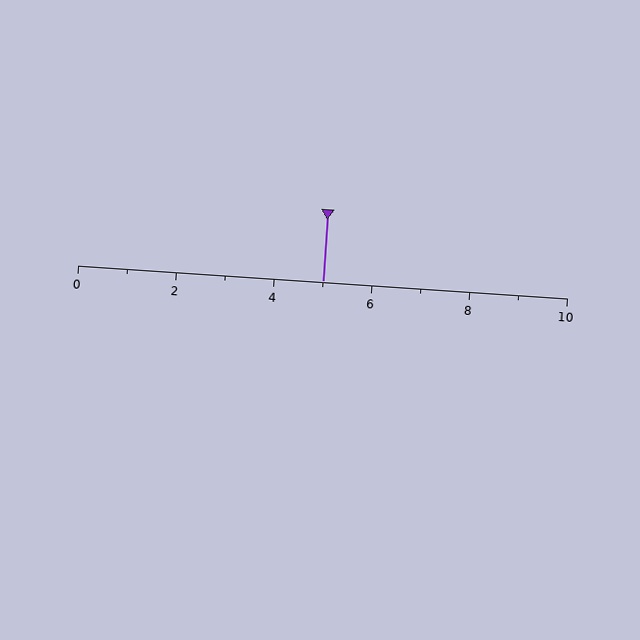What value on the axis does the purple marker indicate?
The marker indicates approximately 5.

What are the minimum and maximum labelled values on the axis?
The axis runs from 0 to 10.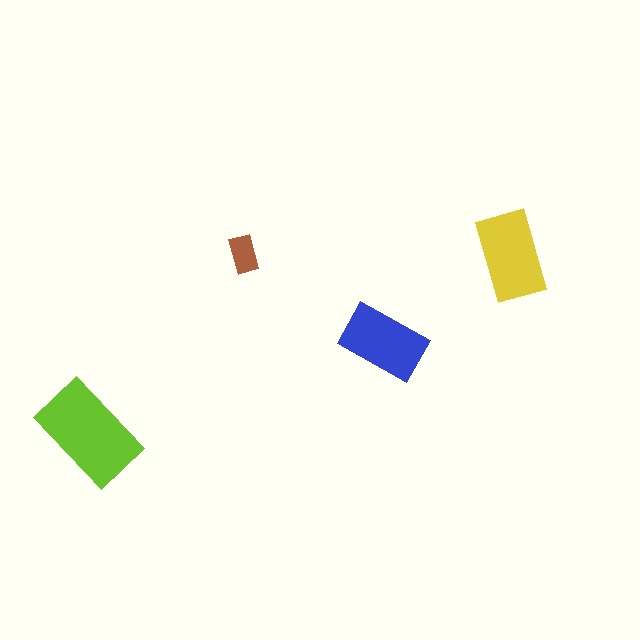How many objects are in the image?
There are 4 objects in the image.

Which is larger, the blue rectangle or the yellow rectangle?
The yellow one.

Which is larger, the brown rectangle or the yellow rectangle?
The yellow one.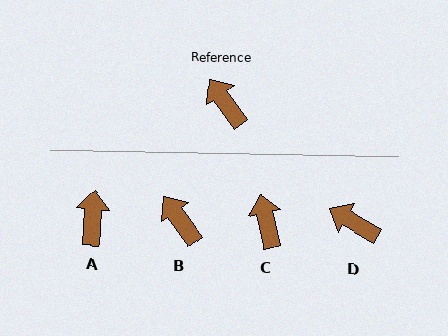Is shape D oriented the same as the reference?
No, it is off by about 24 degrees.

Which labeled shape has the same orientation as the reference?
B.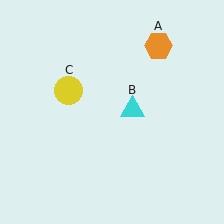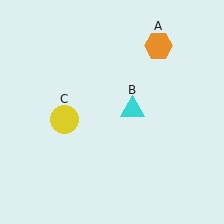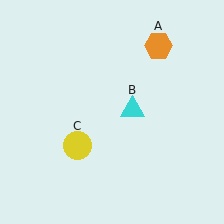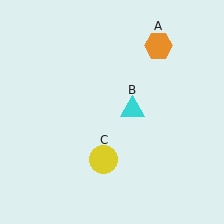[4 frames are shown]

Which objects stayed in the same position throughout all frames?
Orange hexagon (object A) and cyan triangle (object B) remained stationary.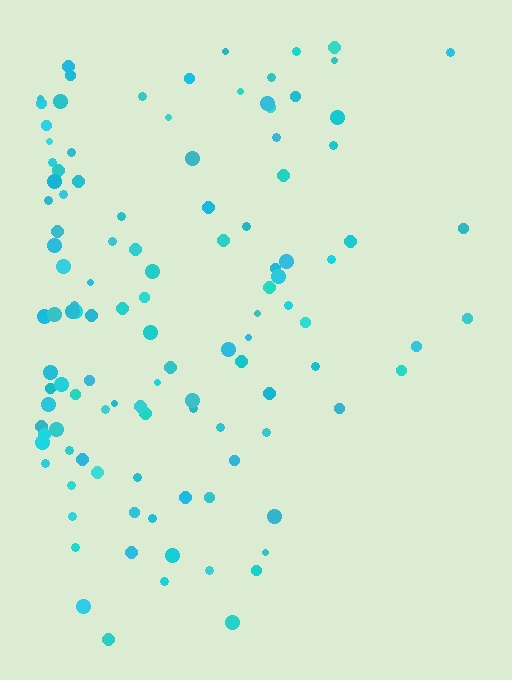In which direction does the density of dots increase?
From right to left, with the left side densest.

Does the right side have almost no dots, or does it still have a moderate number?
Still a moderate number, just noticeably fewer than the left.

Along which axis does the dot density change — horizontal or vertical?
Horizontal.